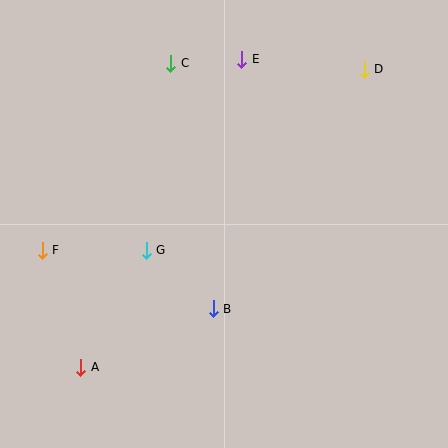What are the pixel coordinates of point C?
Point C is at (171, 63).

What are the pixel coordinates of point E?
Point E is at (242, 59).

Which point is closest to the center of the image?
Point G at (146, 250) is closest to the center.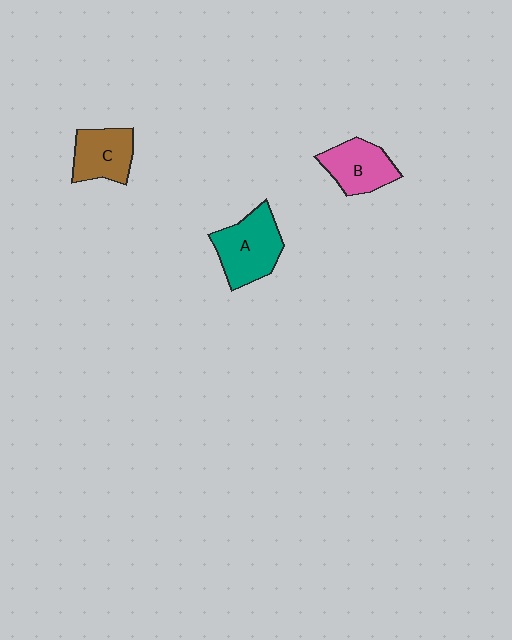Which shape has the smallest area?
Shape C (brown).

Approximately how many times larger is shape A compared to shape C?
Approximately 1.3 times.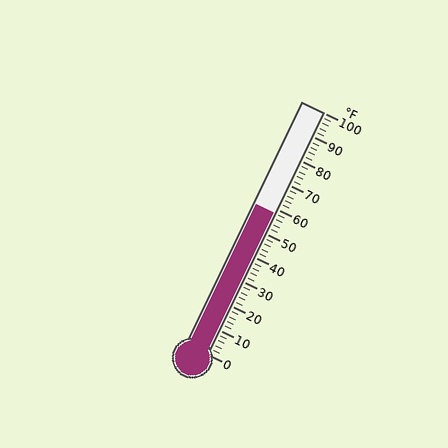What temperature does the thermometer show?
The thermometer shows approximately 58°F.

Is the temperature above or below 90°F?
The temperature is below 90°F.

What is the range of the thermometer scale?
The thermometer scale ranges from 0°F to 100°F.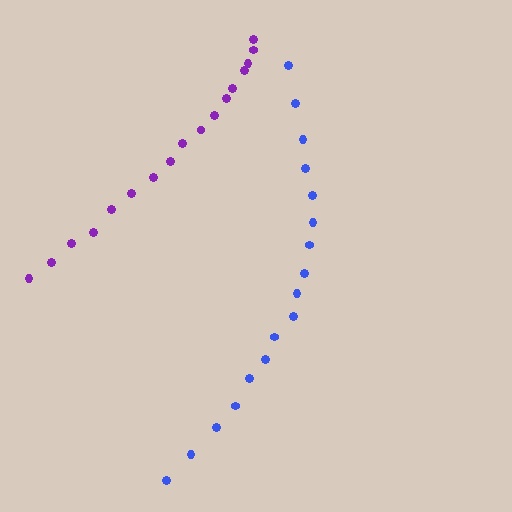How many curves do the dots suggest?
There are 2 distinct paths.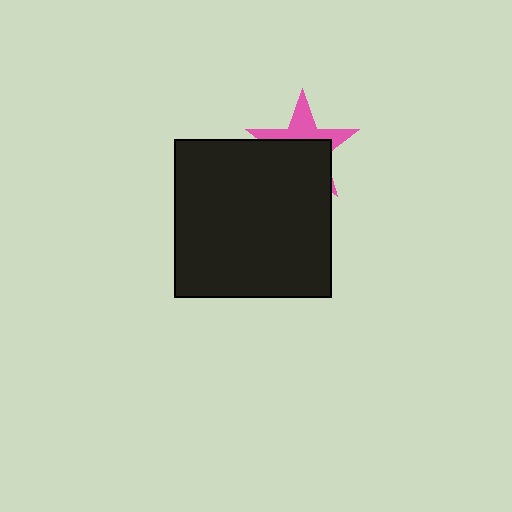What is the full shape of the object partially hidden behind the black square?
The partially hidden object is a pink star.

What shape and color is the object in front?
The object in front is a black square.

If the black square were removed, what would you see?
You would see the complete pink star.